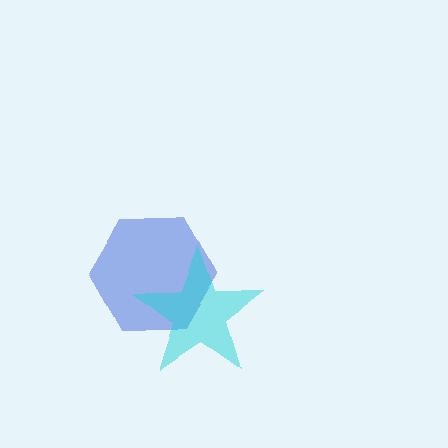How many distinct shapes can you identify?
There are 2 distinct shapes: a blue hexagon, a cyan star.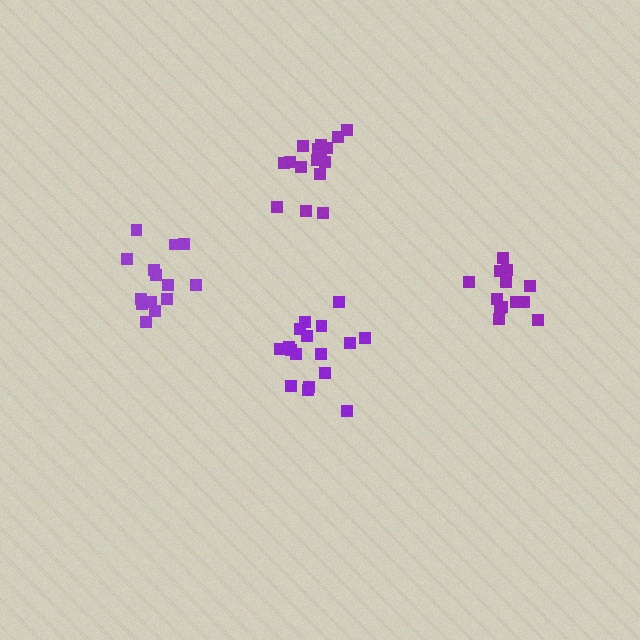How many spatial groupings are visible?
There are 4 spatial groupings.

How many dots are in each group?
Group 1: 17 dots, Group 2: 14 dots, Group 3: 16 dots, Group 4: 13 dots (60 total).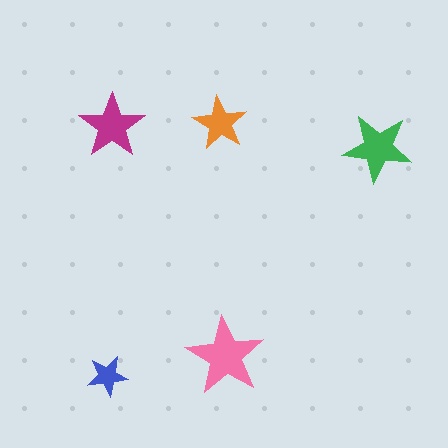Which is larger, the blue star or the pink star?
The pink one.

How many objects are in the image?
There are 5 objects in the image.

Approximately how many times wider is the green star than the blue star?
About 1.5 times wider.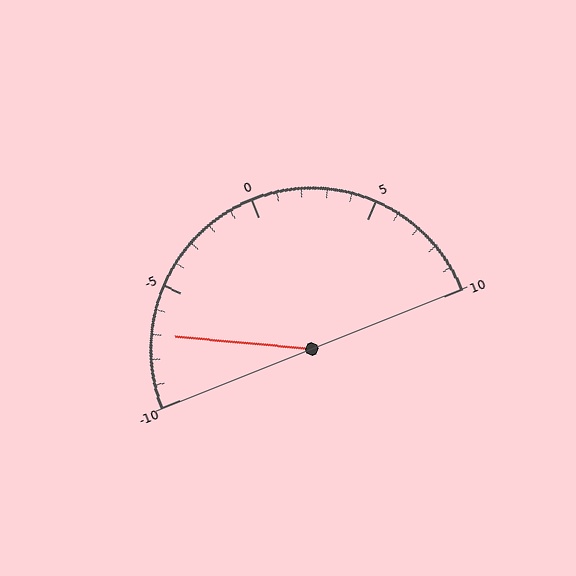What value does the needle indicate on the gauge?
The needle indicates approximately -7.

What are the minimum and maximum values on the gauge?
The gauge ranges from -10 to 10.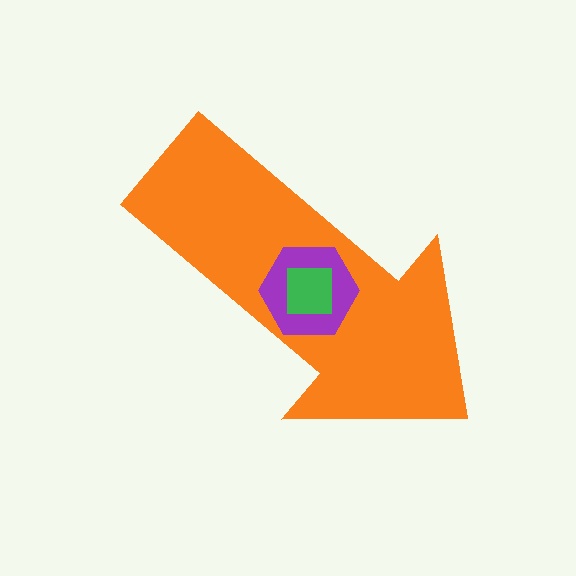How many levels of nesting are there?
3.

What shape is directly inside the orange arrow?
The purple hexagon.